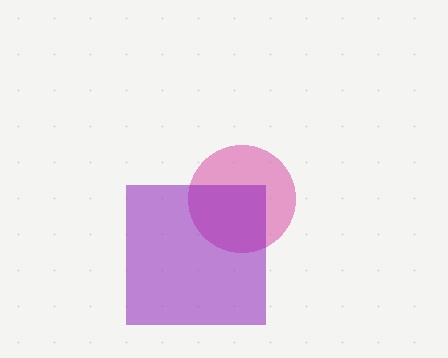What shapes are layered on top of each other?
The layered shapes are: a pink circle, a purple square.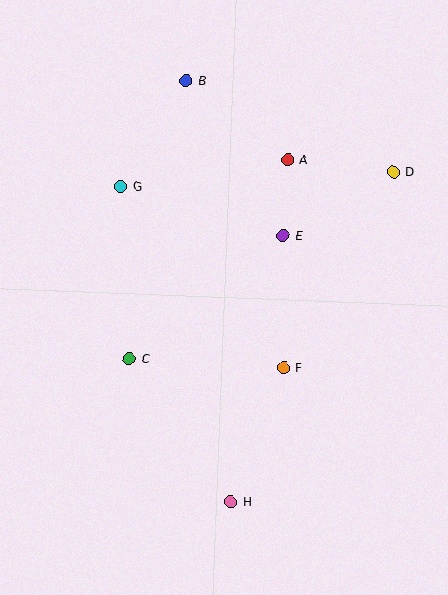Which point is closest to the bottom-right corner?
Point H is closest to the bottom-right corner.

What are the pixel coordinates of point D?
Point D is at (393, 172).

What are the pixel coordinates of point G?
Point G is at (121, 186).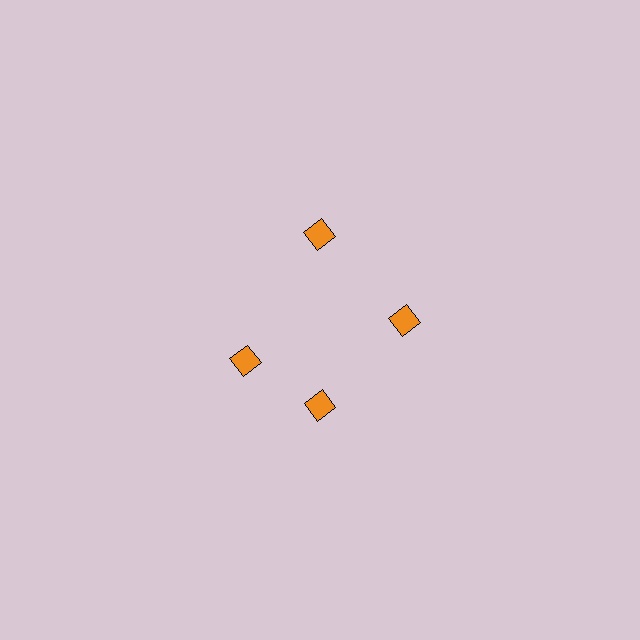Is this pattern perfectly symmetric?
No. The 4 orange diamonds are arranged in a ring, but one element near the 9 o'clock position is rotated out of alignment along the ring, breaking the 4-fold rotational symmetry.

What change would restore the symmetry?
The symmetry would be restored by rotating it back into even spacing with its neighbors so that all 4 diamonds sit at equal angles and equal distance from the center.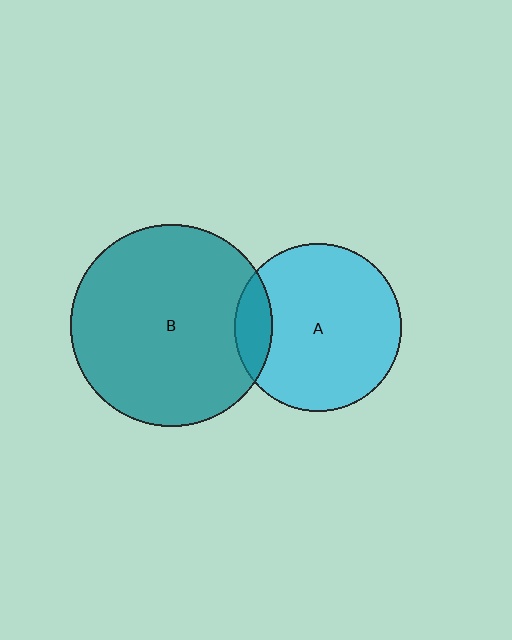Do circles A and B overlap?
Yes.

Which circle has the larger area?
Circle B (teal).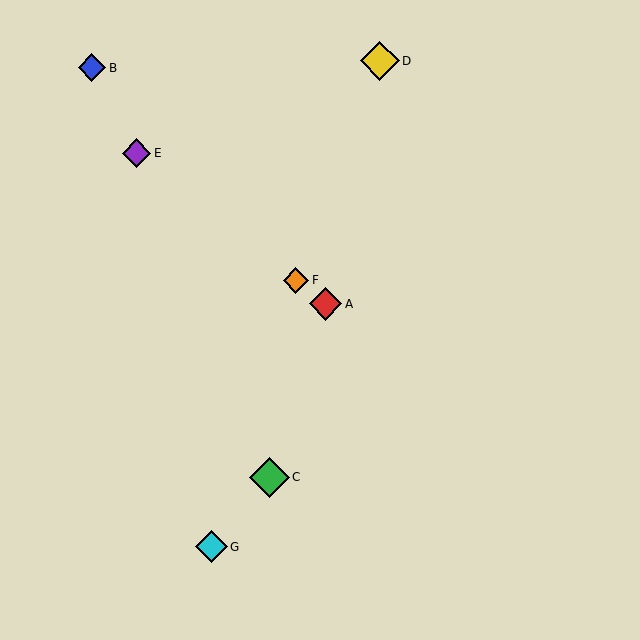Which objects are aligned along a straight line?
Objects A, E, F are aligned along a straight line.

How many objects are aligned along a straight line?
3 objects (A, E, F) are aligned along a straight line.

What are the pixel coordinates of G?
Object G is at (211, 547).